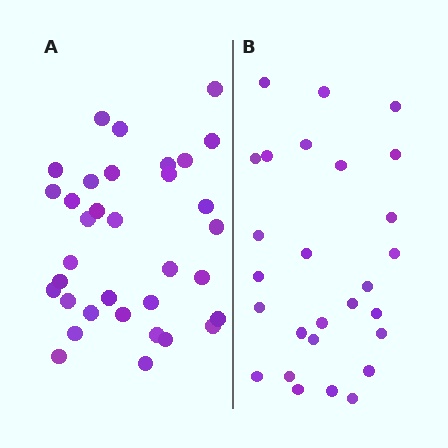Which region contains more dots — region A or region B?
Region A (the left region) has more dots.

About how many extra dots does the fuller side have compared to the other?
Region A has roughly 8 or so more dots than region B.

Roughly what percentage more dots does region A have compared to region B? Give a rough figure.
About 25% more.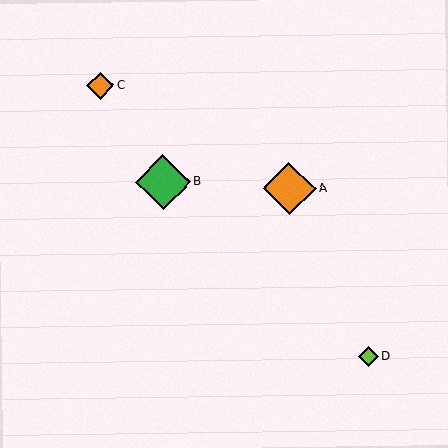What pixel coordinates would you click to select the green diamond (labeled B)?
Click at (163, 182) to select the green diamond B.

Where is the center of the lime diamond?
The center of the lime diamond is at (368, 356).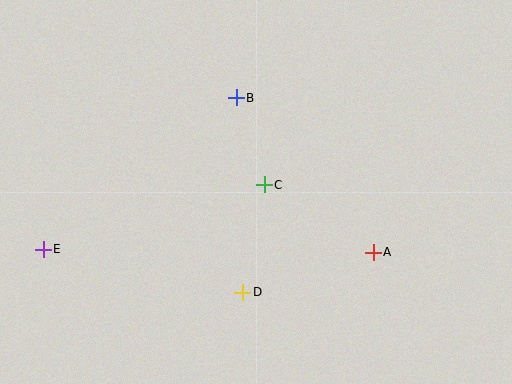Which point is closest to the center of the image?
Point C at (264, 185) is closest to the center.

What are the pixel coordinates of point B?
Point B is at (236, 98).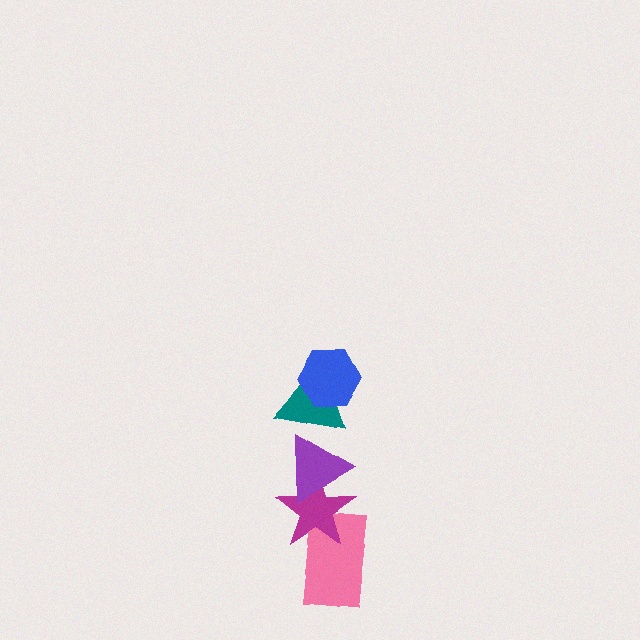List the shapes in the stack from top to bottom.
From top to bottom: the blue hexagon, the teal triangle, the purple triangle, the magenta star, the pink rectangle.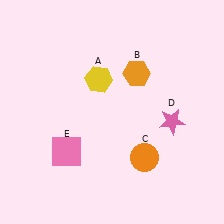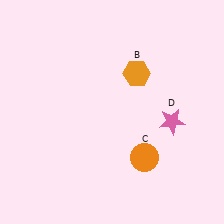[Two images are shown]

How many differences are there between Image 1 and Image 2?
There are 2 differences between the two images.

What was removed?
The pink square (E), the yellow hexagon (A) were removed in Image 2.